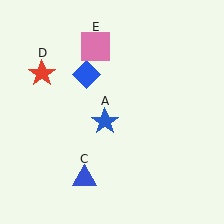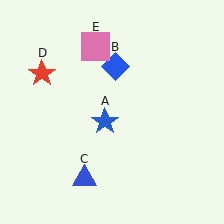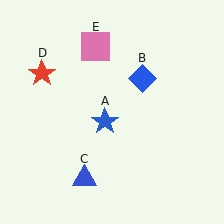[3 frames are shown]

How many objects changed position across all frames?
1 object changed position: blue diamond (object B).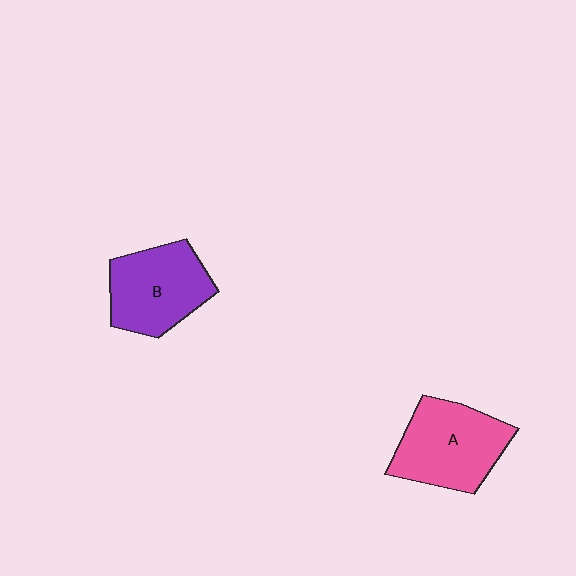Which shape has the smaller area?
Shape B (purple).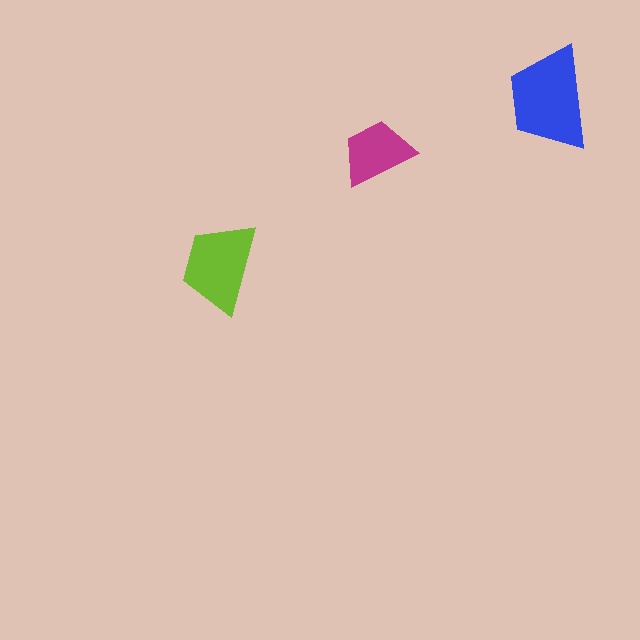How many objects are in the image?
There are 3 objects in the image.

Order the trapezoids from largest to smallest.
the blue one, the lime one, the magenta one.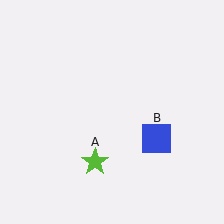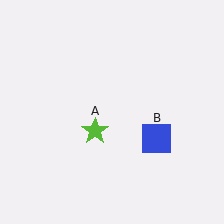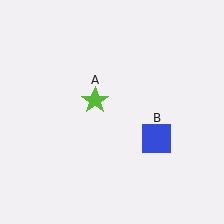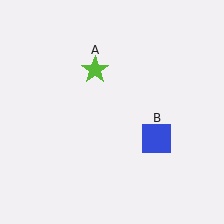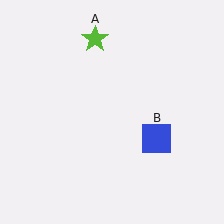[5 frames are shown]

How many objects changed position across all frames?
1 object changed position: lime star (object A).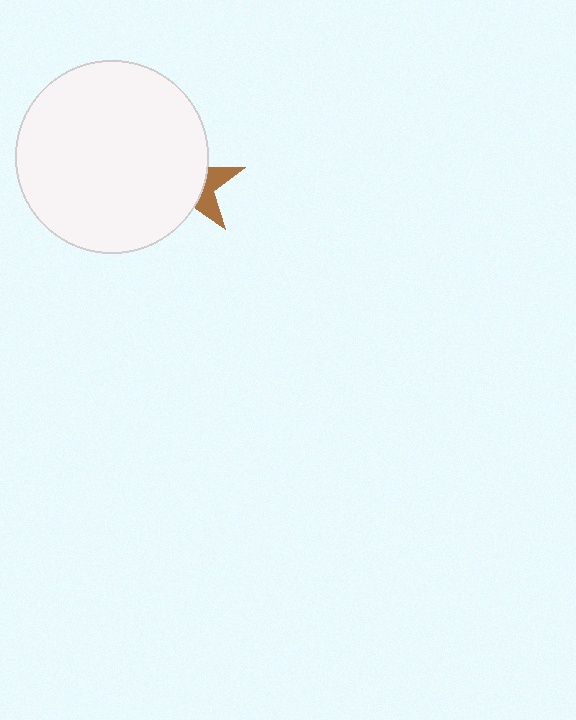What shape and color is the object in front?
The object in front is a white circle.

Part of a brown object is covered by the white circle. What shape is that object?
It is a star.